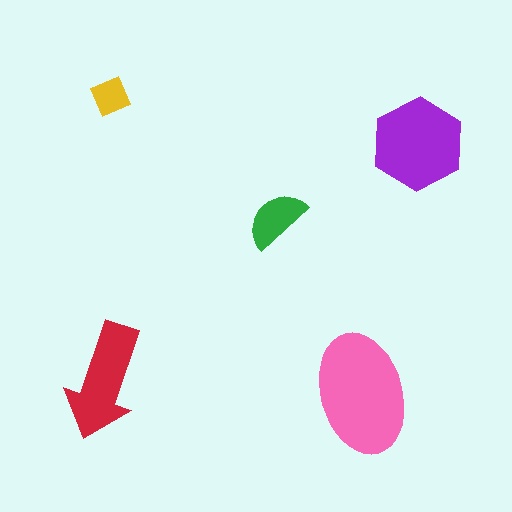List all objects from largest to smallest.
The pink ellipse, the purple hexagon, the red arrow, the green semicircle, the yellow diamond.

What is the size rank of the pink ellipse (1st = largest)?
1st.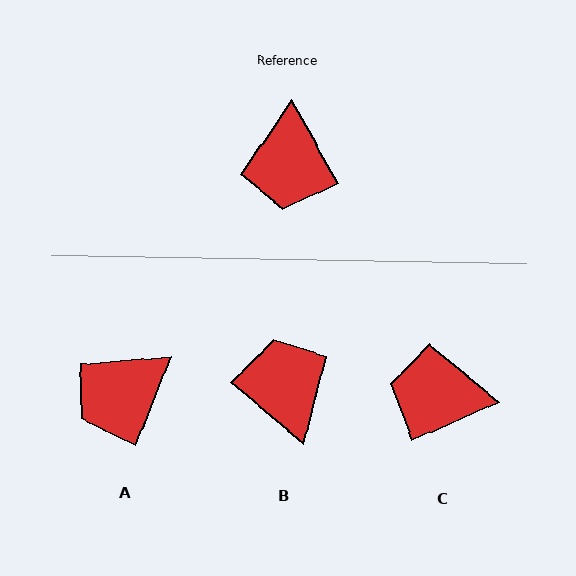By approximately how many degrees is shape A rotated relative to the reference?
Approximately 51 degrees clockwise.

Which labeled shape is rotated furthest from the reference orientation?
B, about 160 degrees away.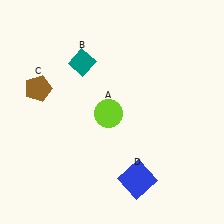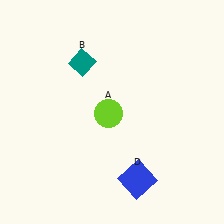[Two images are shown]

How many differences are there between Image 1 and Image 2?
There is 1 difference between the two images.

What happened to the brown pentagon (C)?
The brown pentagon (C) was removed in Image 2. It was in the top-left area of Image 1.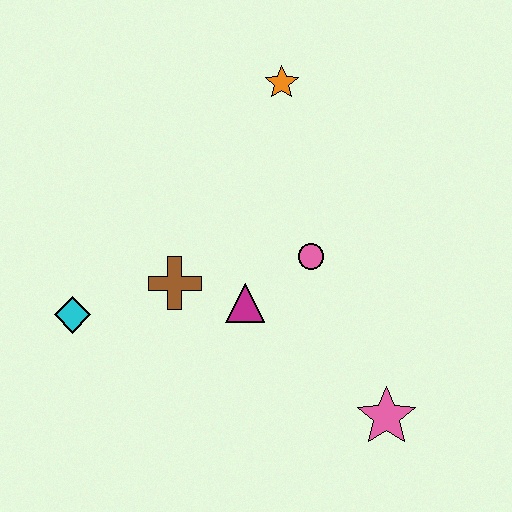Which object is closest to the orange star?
The pink circle is closest to the orange star.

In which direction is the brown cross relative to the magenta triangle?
The brown cross is to the left of the magenta triangle.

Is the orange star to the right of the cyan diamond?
Yes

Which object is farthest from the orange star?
The pink star is farthest from the orange star.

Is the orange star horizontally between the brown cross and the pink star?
Yes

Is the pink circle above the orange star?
No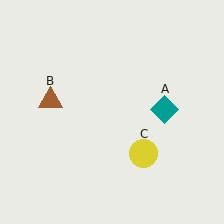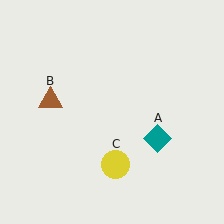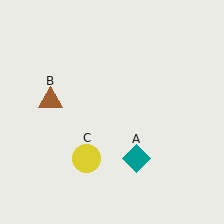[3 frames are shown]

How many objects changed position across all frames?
2 objects changed position: teal diamond (object A), yellow circle (object C).